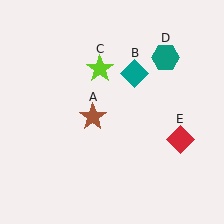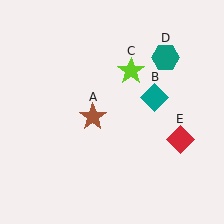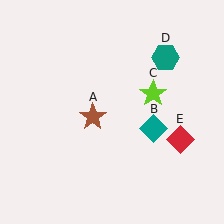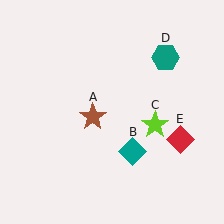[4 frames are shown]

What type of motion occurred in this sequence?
The teal diamond (object B), lime star (object C) rotated clockwise around the center of the scene.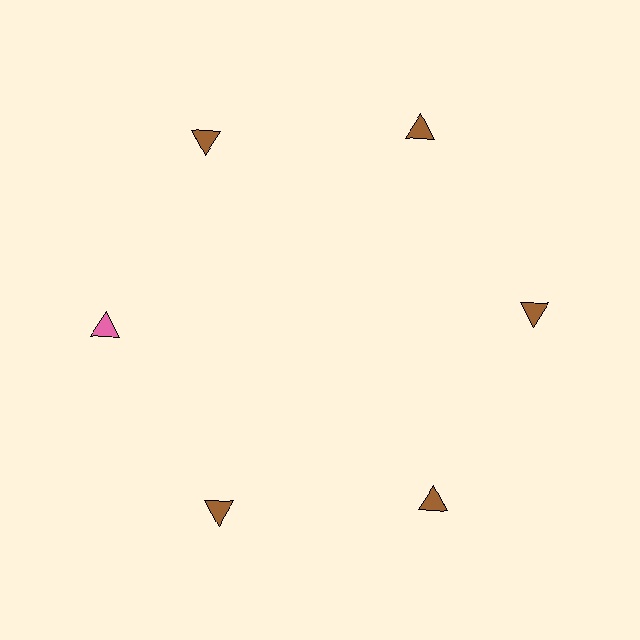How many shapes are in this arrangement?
There are 6 shapes arranged in a ring pattern.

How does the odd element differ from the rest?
It has a different color: pink instead of brown.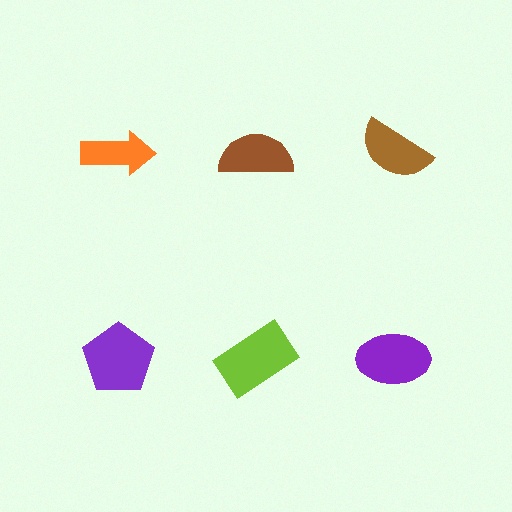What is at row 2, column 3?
A purple ellipse.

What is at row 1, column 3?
A brown semicircle.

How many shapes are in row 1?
3 shapes.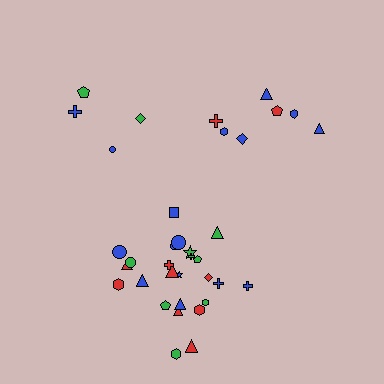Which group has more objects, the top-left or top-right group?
The top-right group.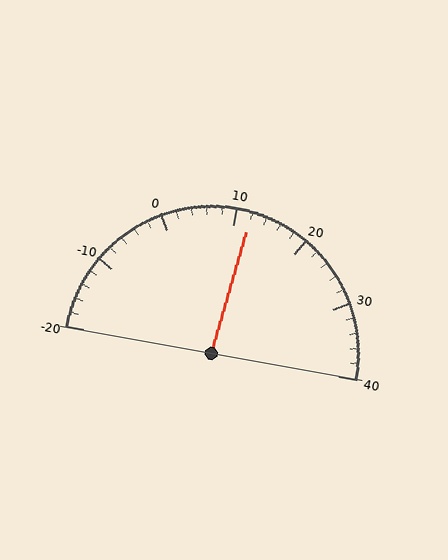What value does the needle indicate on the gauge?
The needle indicates approximately 12.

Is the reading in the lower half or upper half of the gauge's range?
The reading is in the upper half of the range (-20 to 40).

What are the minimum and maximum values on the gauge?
The gauge ranges from -20 to 40.